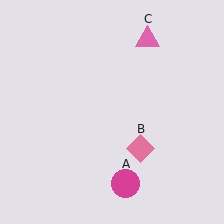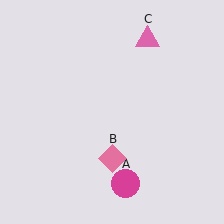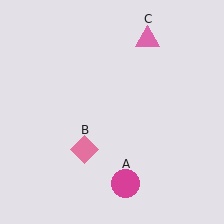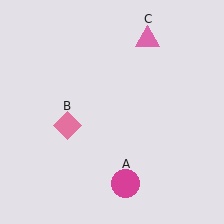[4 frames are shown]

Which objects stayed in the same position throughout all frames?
Magenta circle (object A) and pink triangle (object C) remained stationary.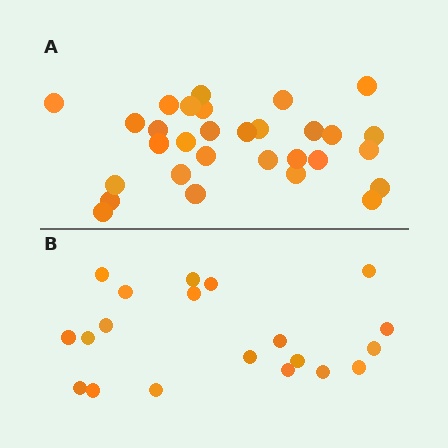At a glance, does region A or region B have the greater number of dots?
Region A (the top region) has more dots.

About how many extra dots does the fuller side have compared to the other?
Region A has roughly 10 or so more dots than region B.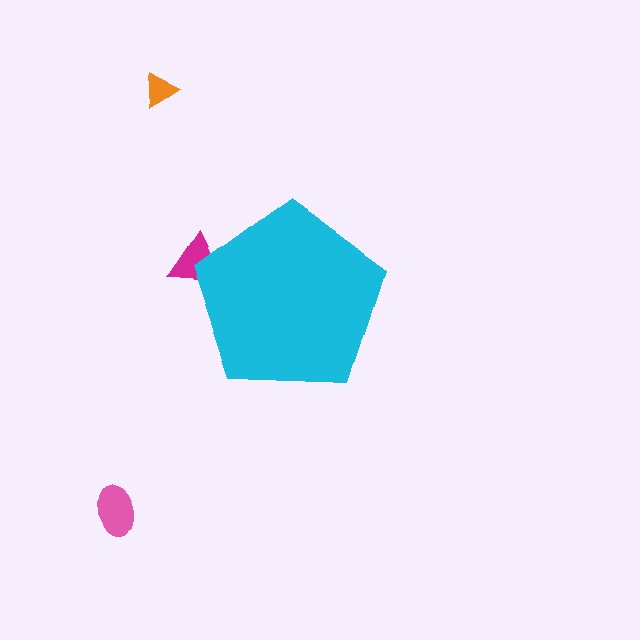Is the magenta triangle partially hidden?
Yes, the magenta triangle is partially hidden behind the cyan pentagon.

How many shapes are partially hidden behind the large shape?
1 shape is partially hidden.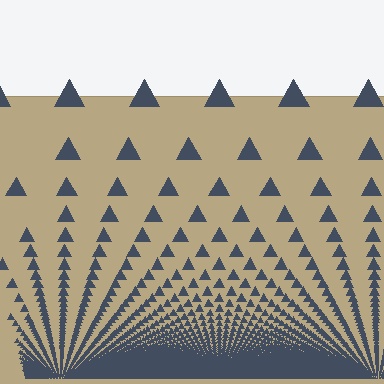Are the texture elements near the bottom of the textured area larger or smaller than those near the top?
Smaller. The gradient is inverted — elements near the bottom are smaller and denser.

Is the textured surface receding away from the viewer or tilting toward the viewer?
The surface appears to tilt toward the viewer. Texture elements get larger and sparser toward the top.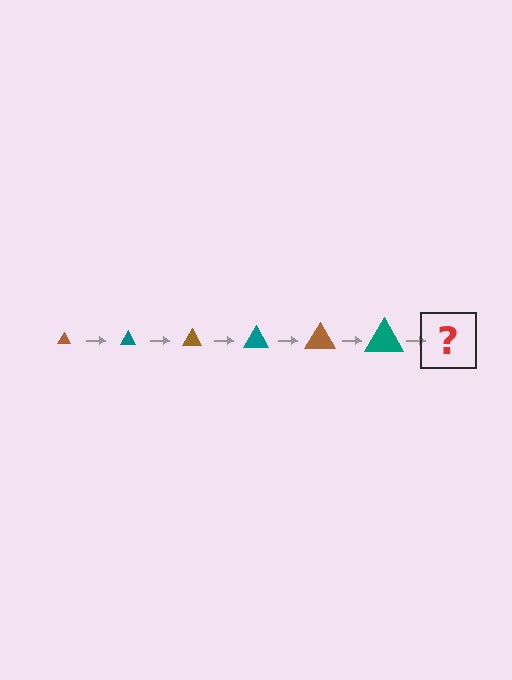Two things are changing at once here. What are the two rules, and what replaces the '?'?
The two rules are that the triangle grows larger each step and the color cycles through brown and teal. The '?' should be a brown triangle, larger than the previous one.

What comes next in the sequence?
The next element should be a brown triangle, larger than the previous one.